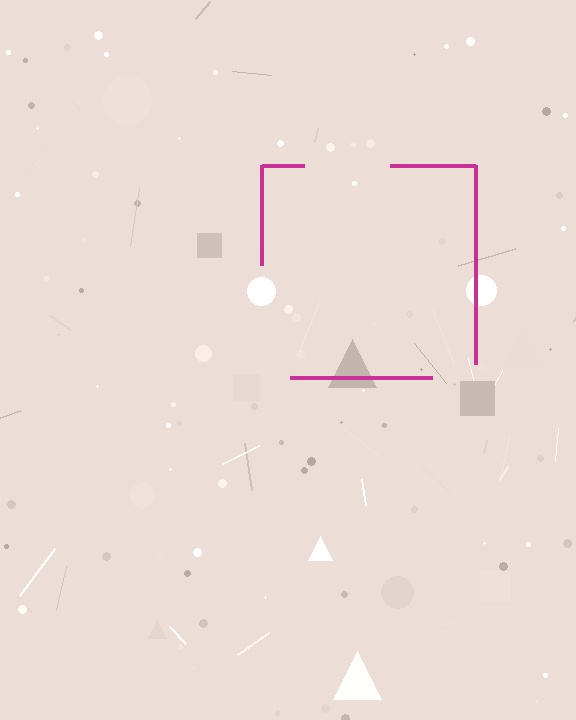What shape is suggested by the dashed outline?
The dashed outline suggests a square.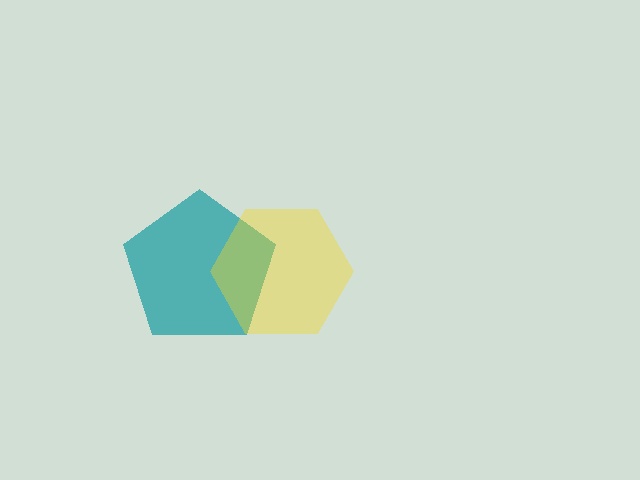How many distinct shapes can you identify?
There are 2 distinct shapes: a teal pentagon, a yellow hexagon.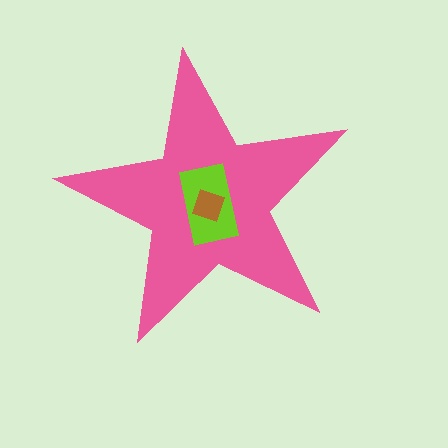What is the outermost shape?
The pink star.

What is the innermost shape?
The brown square.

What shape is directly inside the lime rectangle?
The brown square.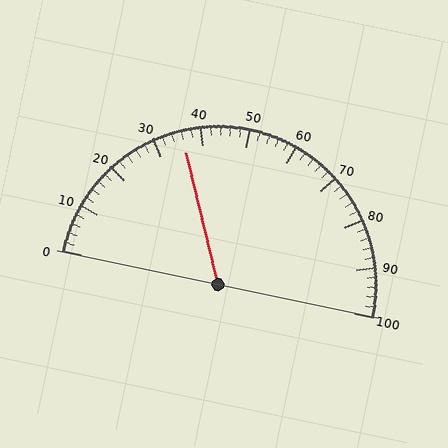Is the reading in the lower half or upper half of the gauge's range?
The reading is in the lower half of the range (0 to 100).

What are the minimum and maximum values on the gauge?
The gauge ranges from 0 to 100.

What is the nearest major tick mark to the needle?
The nearest major tick mark is 40.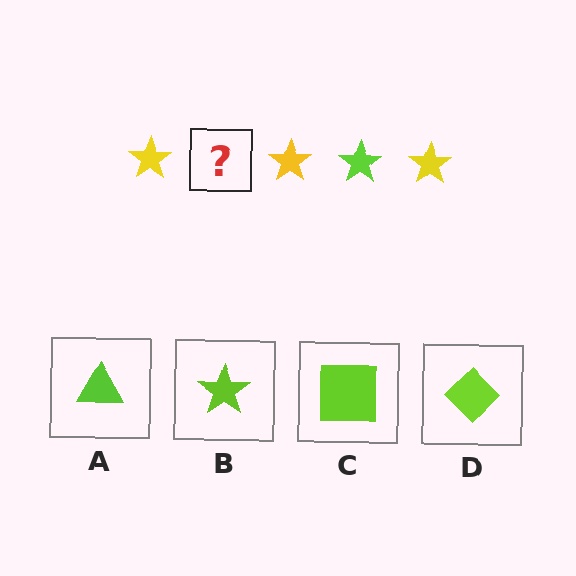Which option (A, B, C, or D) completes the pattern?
B.